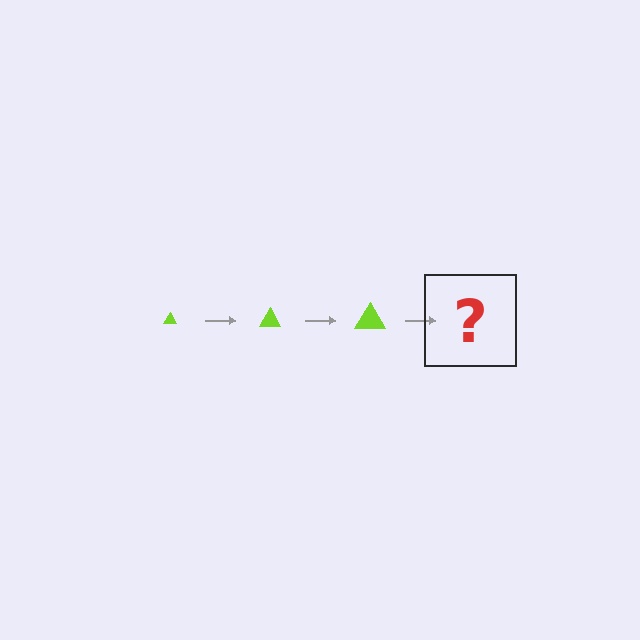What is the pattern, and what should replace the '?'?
The pattern is that the triangle gets progressively larger each step. The '?' should be a lime triangle, larger than the previous one.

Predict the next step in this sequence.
The next step is a lime triangle, larger than the previous one.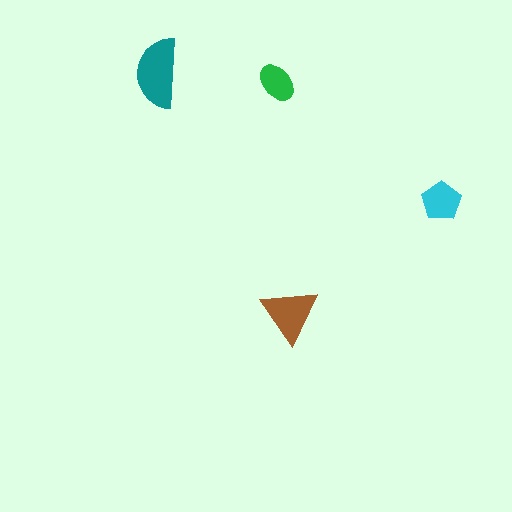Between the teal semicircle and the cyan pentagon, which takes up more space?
The teal semicircle.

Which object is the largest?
The teal semicircle.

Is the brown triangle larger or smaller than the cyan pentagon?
Larger.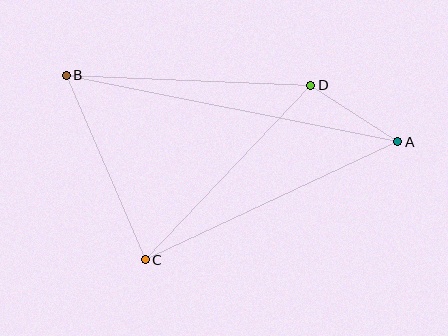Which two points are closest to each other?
Points A and D are closest to each other.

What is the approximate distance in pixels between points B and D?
The distance between B and D is approximately 245 pixels.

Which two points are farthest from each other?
Points A and B are farthest from each other.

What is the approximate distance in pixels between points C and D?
The distance between C and D is approximately 241 pixels.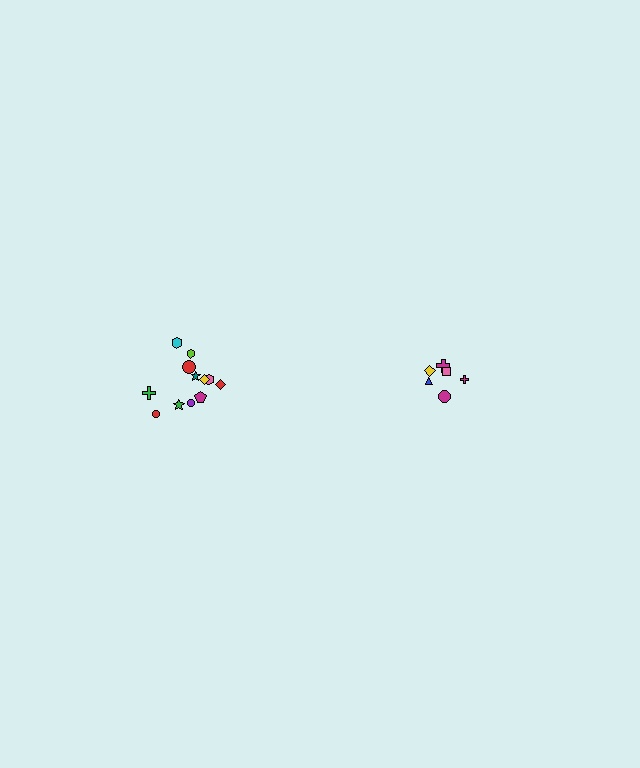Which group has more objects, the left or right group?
The left group.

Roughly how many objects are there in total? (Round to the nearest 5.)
Roughly 20 objects in total.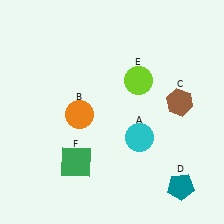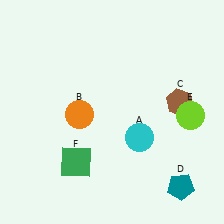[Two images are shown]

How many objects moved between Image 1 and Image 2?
1 object moved between the two images.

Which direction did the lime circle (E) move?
The lime circle (E) moved right.